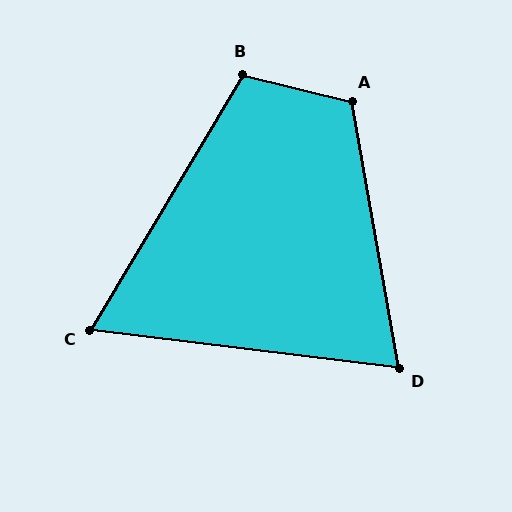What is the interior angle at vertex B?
Approximately 107 degrees (obtuse).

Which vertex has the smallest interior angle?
C, at approximately 66 degrees.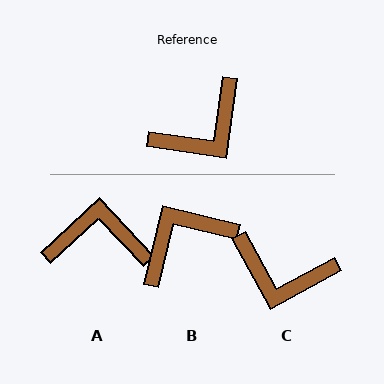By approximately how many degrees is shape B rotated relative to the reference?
Approximately 175 degrees counter-clockwise.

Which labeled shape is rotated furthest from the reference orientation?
B, about 175 degrees away.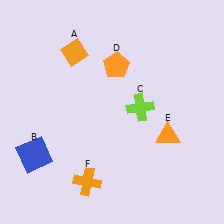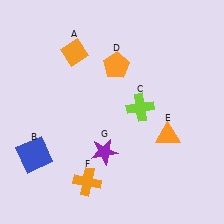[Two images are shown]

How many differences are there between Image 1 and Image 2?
There is 1 difference between the two images.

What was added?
A purple star (G) was added in Image 2.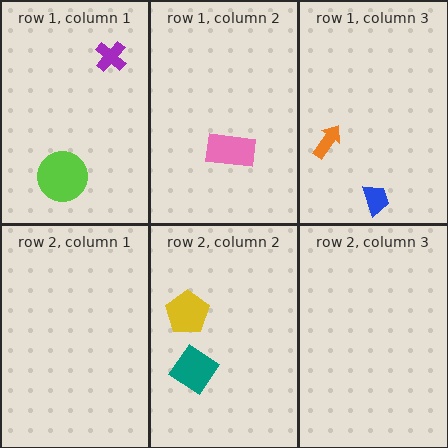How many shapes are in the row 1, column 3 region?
2.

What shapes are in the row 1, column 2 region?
The pink rectangle.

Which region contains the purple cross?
The row 1, column 1 region.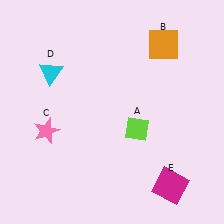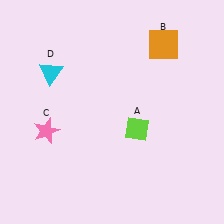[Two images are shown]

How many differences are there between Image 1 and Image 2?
There is 1 difference between the two images.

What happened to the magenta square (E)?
The magenta square (E) was removed in Image 2. It was in the bottom-right area of Image 1.